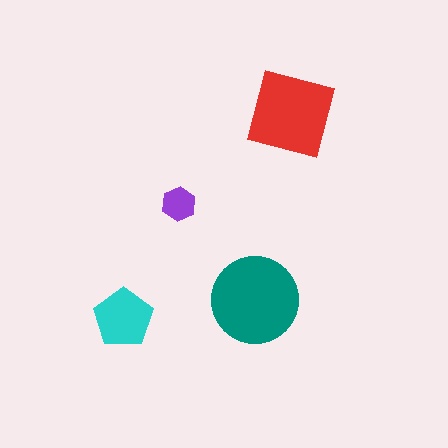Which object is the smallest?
The purple hexagon.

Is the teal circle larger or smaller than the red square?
Larger.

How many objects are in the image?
There are 4 objects in the image.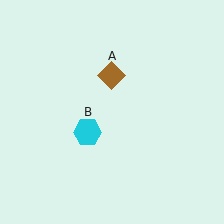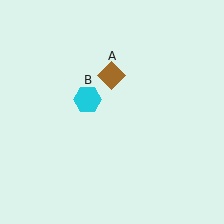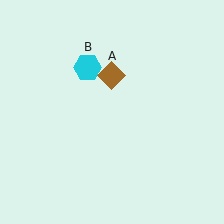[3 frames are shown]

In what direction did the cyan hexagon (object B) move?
The cyan hexagon (object B) moved up.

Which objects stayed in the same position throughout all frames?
Brown diamond (object A) remained stationary.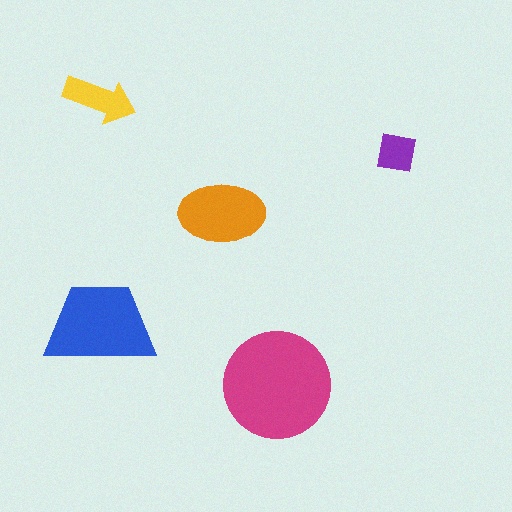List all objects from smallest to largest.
The purple square, the yellow arrow, the orange ellipse, the blue trapezoid, the magenta circle.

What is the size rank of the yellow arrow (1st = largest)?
4th.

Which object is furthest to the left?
The blue trapezoid is leftmost.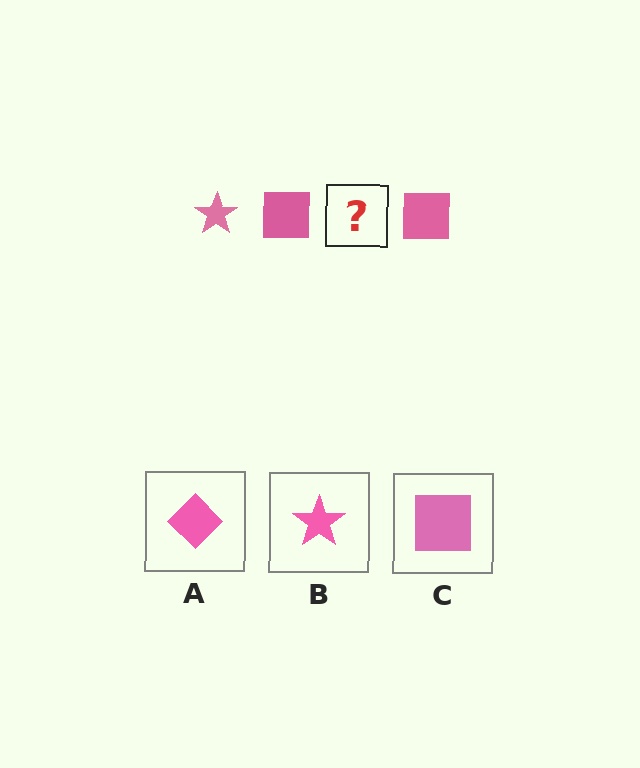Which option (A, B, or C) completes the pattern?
B.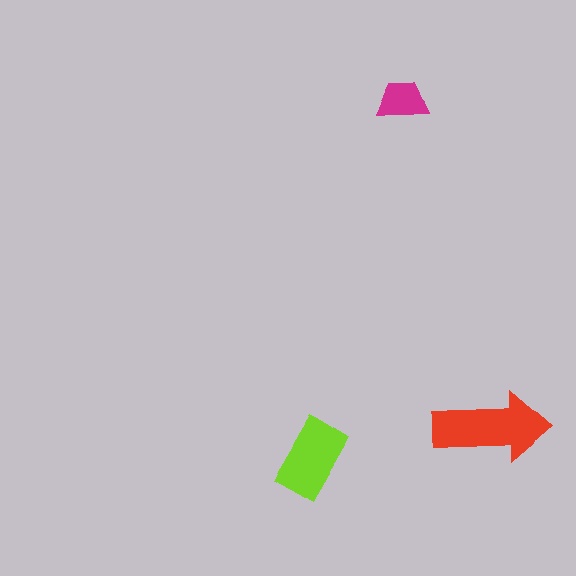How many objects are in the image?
There are 3 objects in the image.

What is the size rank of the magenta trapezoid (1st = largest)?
3rd.